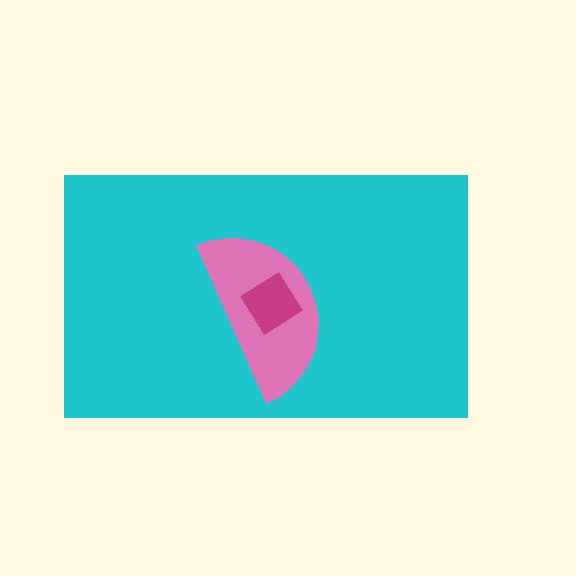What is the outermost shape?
The cyan rectangle.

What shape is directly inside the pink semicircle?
The magenta diamond.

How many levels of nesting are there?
3.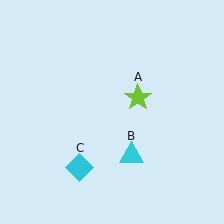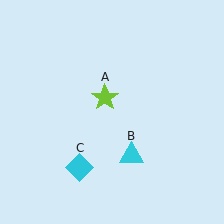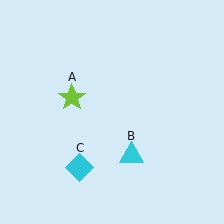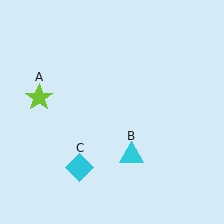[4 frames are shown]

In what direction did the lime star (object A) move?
The lime star (object A) moved left.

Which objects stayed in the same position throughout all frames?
Cyan triangle (object B) and cyan diamond (object C) remained stationary.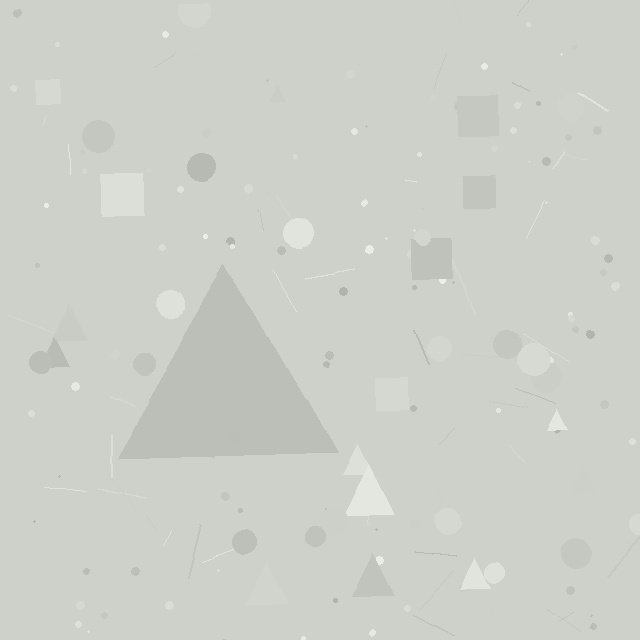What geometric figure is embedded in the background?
A triangle is embedded in the background.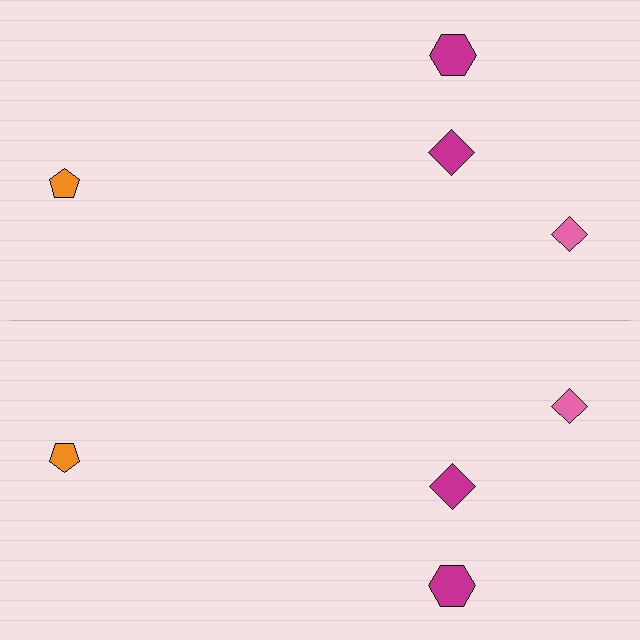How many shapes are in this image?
There are 8 shapes in this image.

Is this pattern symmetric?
Yes, this pattern has bilateral (reflection) symmetry.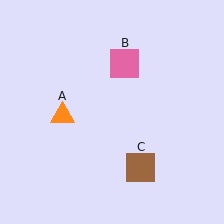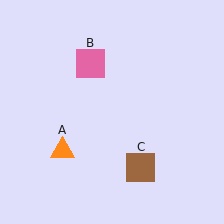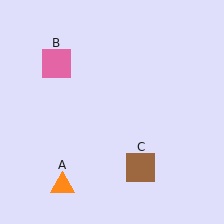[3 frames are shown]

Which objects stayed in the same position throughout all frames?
Brown square (object C) remained stationary.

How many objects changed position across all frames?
2 objects changed position: orange triangle (object A), pink square (object B).